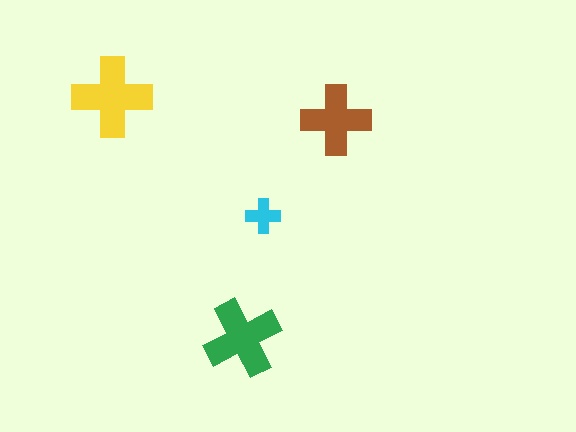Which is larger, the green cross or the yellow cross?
The yellow one.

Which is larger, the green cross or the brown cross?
The green one.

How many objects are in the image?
There are 4 objects in the image.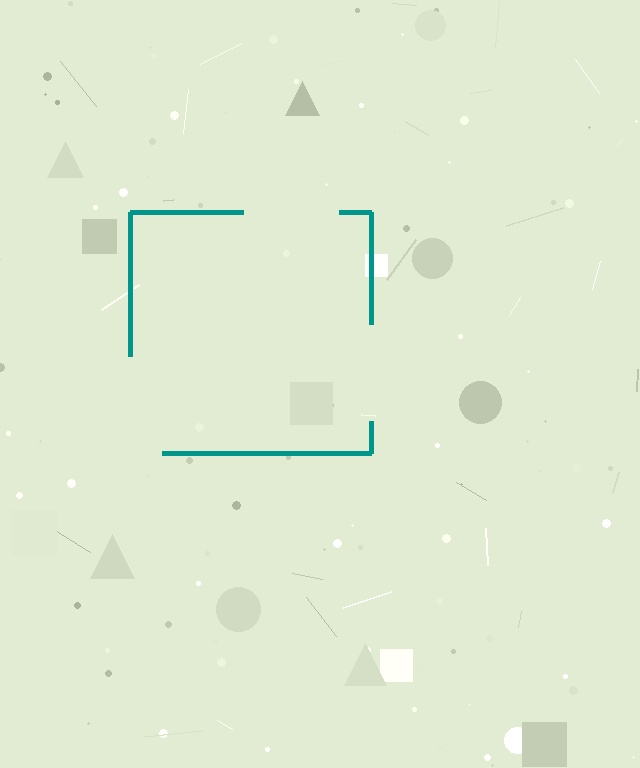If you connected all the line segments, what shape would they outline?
They would outline a square.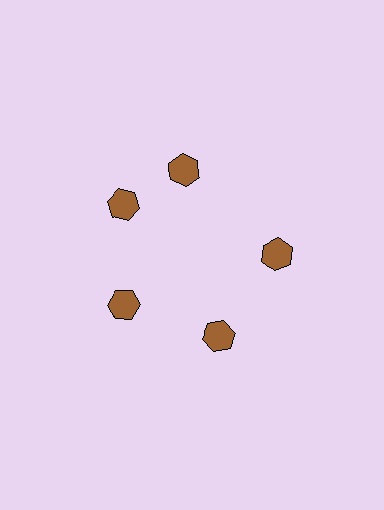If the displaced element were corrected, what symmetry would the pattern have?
It would have 5-fold rotational symmetry — the pattern would map onto itself every 72 degrees.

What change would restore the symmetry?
The symmetry would be restored by rotating it back into even spacing with its neighbors so that all 5 hexagons sit at equal angles and equal distance from the center.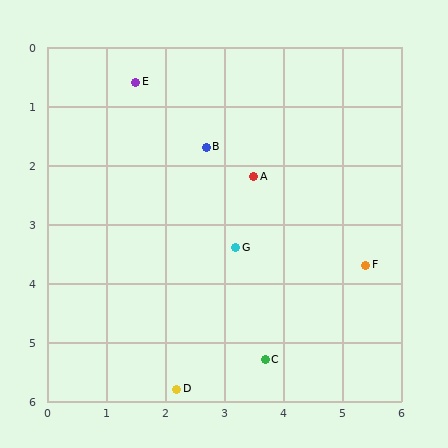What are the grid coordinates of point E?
Point E is at approximately (1.5, 0.6).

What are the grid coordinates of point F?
Point F is at approximately (5.4, 3.7).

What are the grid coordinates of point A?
Point A is at approximately (3.5, 2.2).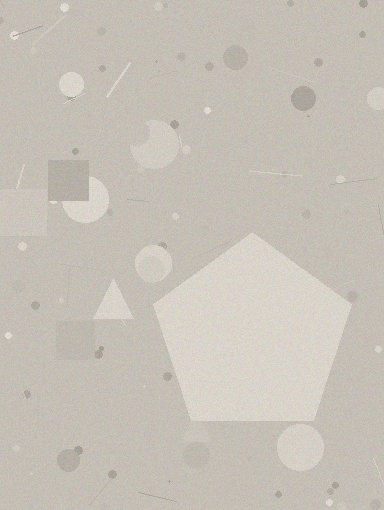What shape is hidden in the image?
A pentagon is hidden in the image.